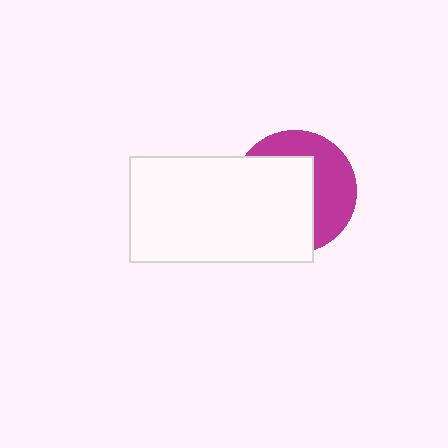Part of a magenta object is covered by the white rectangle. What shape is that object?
It is a circle.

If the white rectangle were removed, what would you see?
You would see the complete magenta circle.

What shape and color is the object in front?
The object in front is a white rectangle.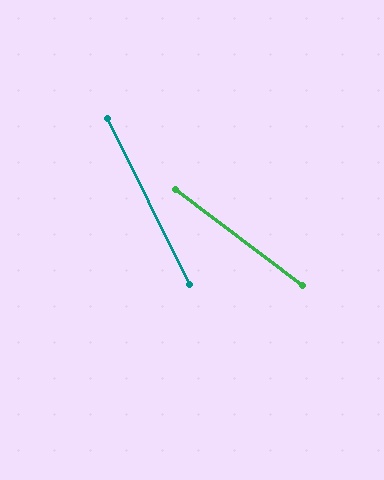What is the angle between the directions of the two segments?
Approximately 27 degrees.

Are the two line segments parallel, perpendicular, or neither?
Neither parallel nor perpendicular — they differ by about 27°.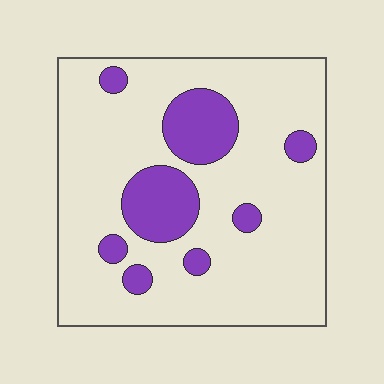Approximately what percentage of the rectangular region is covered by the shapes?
Approximately 20%.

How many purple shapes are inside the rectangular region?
8.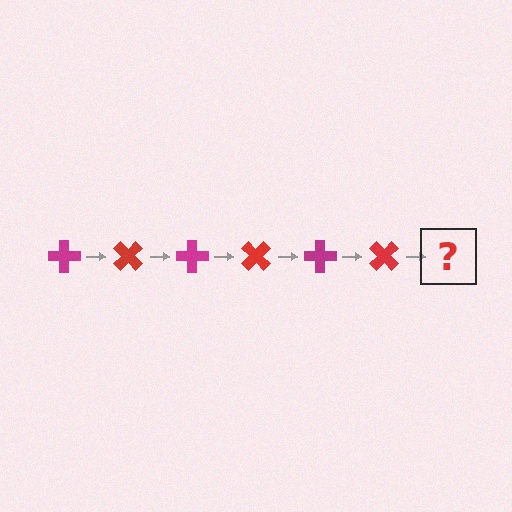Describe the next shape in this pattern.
It should be a magenta cross, rotated 270 degrees from the start.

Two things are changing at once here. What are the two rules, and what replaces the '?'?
The two rules are that it rotates 45 degrees each step and the color cycles through magenta and red. The '?' should be a magenta cross, rotated 270 degrees from the start.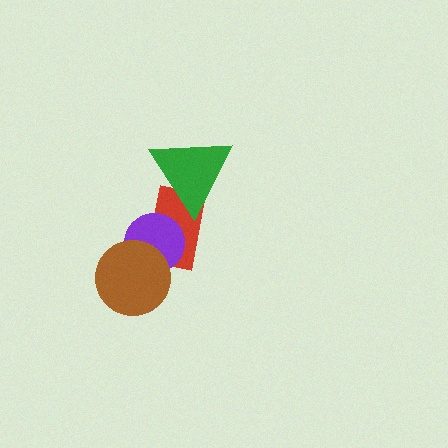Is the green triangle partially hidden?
No, no other shape covers it.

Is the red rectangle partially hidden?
Yes, it is partially covered by another shape.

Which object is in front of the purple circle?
The brown circle is in front of the purple circle.